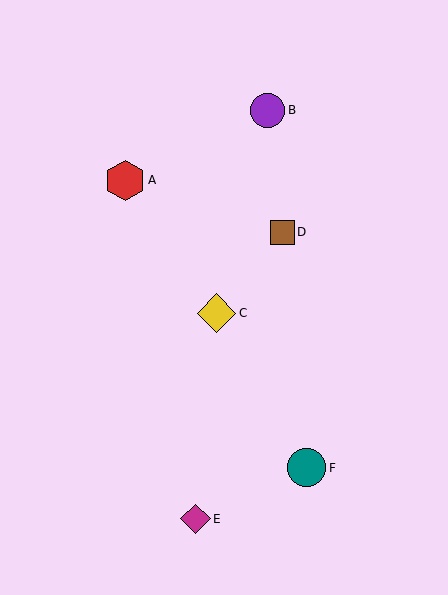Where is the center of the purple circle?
The center of the purple circle is at (267, 110).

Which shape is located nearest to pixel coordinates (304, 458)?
The teal circle (labeled F) at (307, 468) is nearest to that location.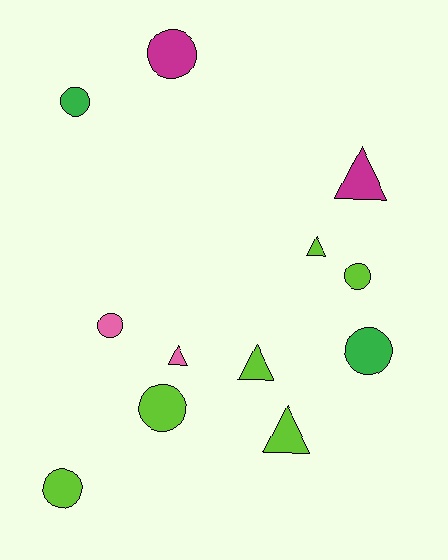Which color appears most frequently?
Lime, with 6 objects.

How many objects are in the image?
There are 12 objects.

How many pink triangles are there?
There is 1 pink triangle.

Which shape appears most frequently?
Circle, with 7 objects.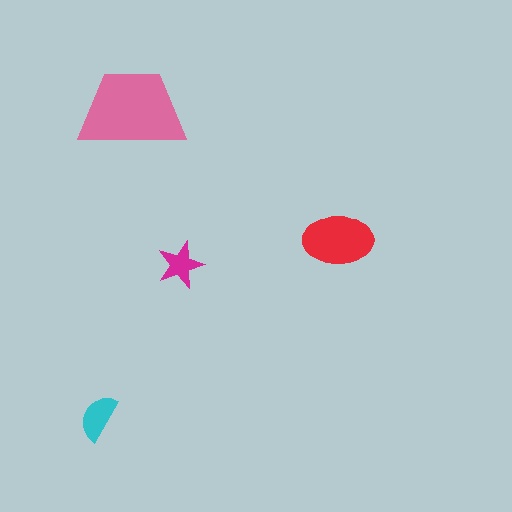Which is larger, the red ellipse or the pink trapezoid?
The pink trapezoid.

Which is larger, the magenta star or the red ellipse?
The red ellipse.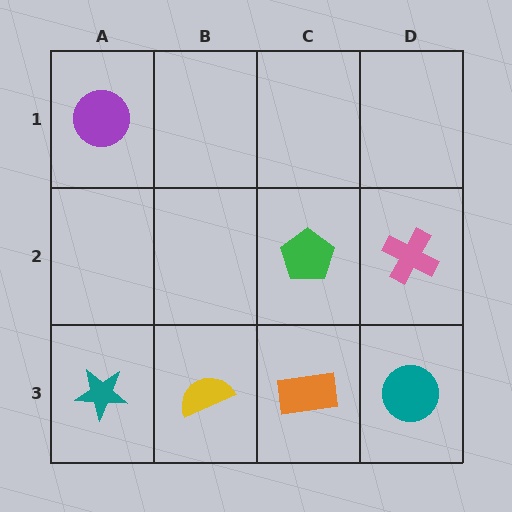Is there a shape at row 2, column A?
No, that cell is empty.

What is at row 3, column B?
A yellow semicircle.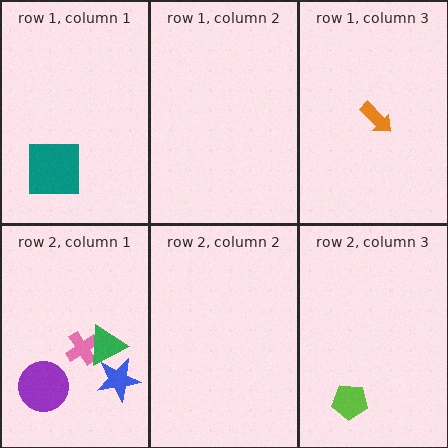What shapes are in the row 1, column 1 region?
The teal square.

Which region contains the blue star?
The row 2, column 1 region.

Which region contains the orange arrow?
The row 1, column 3 region.